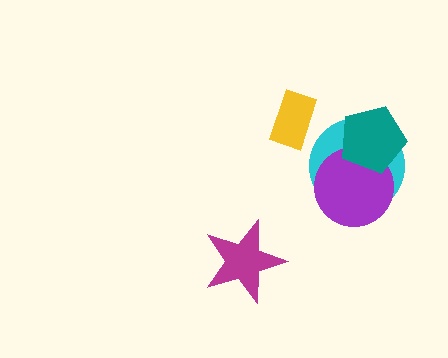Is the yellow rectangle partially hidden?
No, no other shape covers it.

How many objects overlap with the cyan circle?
2 objects overlap with the cyan circle.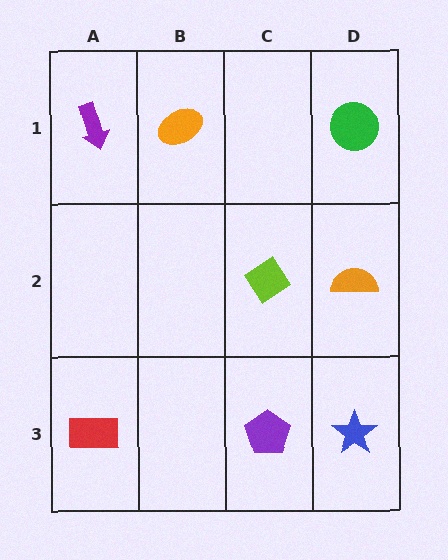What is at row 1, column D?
A green circle.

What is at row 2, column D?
An orange semicircle.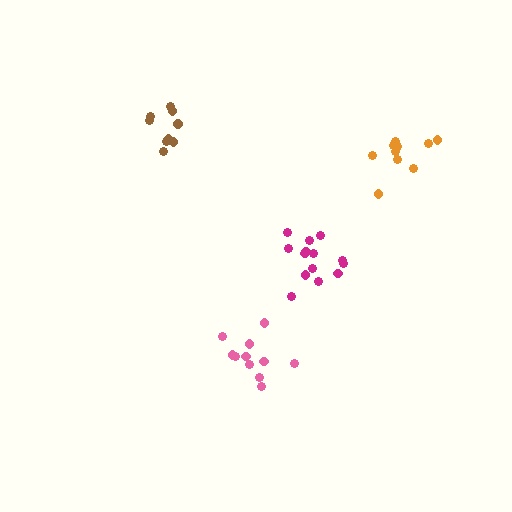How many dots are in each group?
Group 1: 9 dots, Group 2: 11 dots, Group 3: 14 dots, Group 4: 10 dots (44 total).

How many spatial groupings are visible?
There are 4 spatial groupings.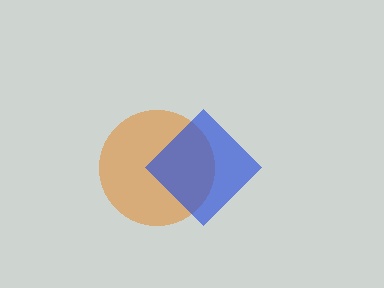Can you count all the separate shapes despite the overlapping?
Yes, there are 2 separate shapes.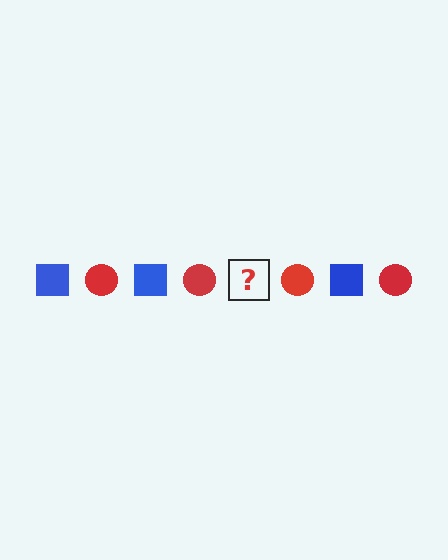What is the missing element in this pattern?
The missing element is a blue square.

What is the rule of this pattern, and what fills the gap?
The rule is that the pattern alternates between blue square and red circle. The gap should be filled with a blue square.